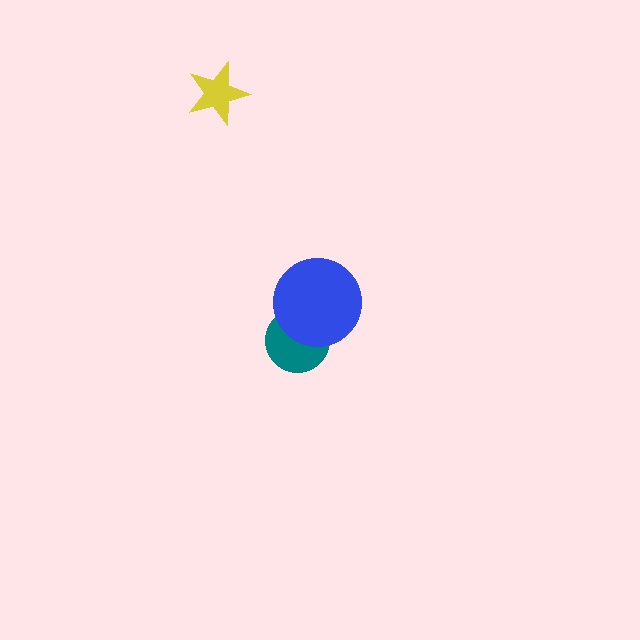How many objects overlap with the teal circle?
1 object overlaps with the teal circle.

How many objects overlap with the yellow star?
0 objects overlap with the yellow star.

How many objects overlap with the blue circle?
1 object overlaps with the blue circle.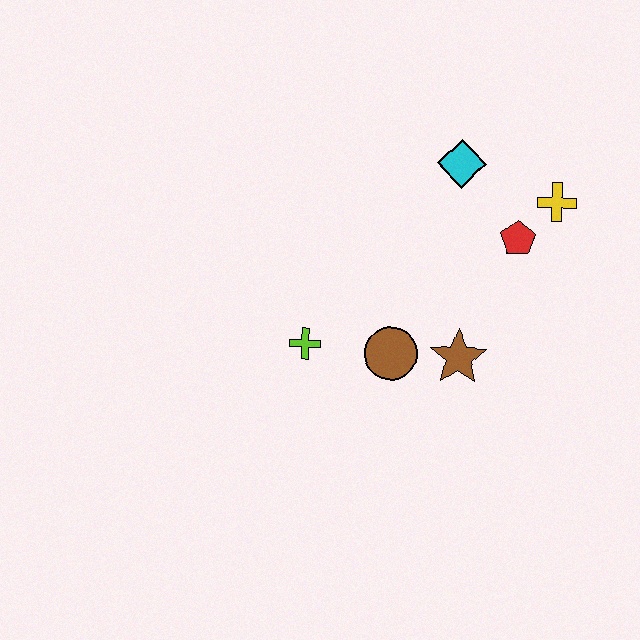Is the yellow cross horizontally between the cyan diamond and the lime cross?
No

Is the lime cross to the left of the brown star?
Yes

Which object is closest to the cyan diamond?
The red pentagon is closest to the cyan diamond.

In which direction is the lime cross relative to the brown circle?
The lime cross is to the left of the brown circle.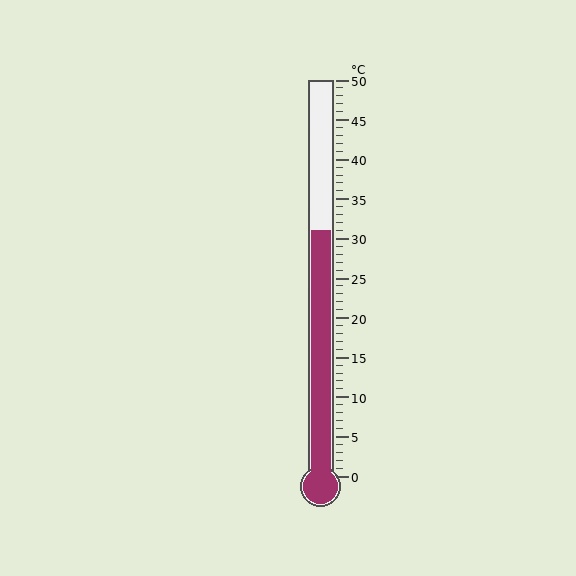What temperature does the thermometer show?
The thermometer shows approximately 31°C.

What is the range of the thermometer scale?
The thermometer scale ranges from 0°C to 50°C.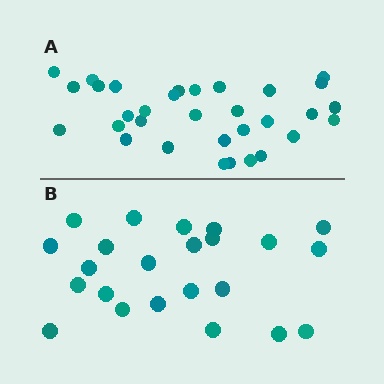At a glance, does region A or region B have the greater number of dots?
Region A (the top region) has more dots.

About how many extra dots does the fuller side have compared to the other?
Region A has roughly 8 or so more dots than region B.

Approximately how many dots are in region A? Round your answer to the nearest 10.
About 30 dots. (The exact count is 32, which rounds to 30.)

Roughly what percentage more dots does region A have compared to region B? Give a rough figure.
About 40% more.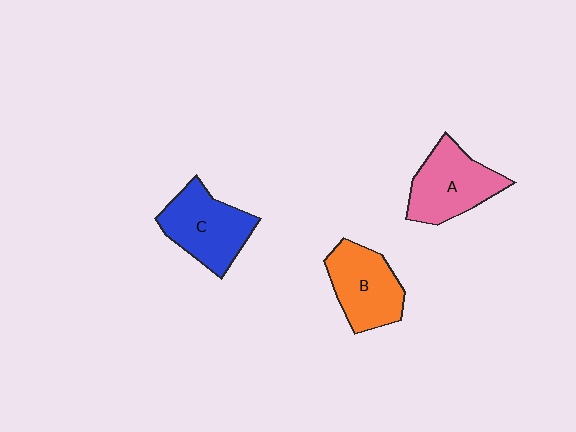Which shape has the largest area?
Shape C (blue).